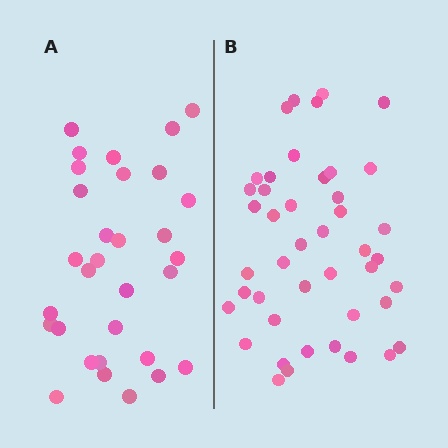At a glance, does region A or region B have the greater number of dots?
Region B (the right region) has more dots.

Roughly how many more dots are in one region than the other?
Region B has approximately 15 more dots than region A.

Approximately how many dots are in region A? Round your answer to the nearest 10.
About 30 dots. (The exact count is 31, which rounds to 30.)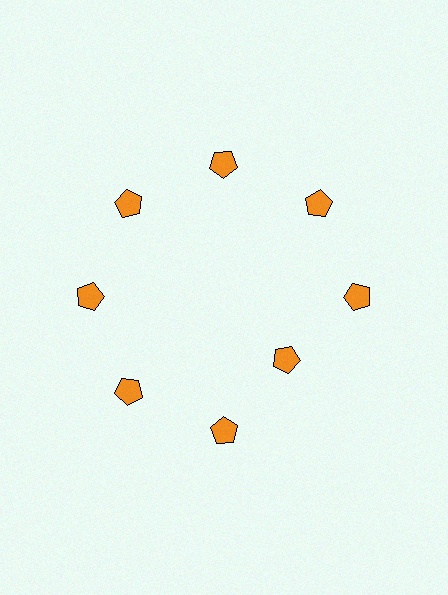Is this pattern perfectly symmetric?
No. The 8 orange pentagons are arranged in a ring, but one element near the 4 o'clock position is pulled inward toward the center, breaking the 8-fold rotational symmetry.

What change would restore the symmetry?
The symmetry would be restored by moving it outward, back onto the ring so that all 8 pentagons sit at equal angles and equal distance from the center.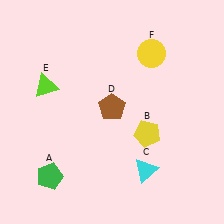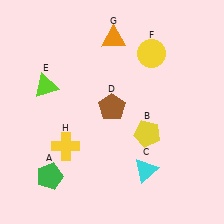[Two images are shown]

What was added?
An orange triangle (G), a yellow cross (H) were added in Image 2.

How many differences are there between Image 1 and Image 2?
There are 2 differences between the two images.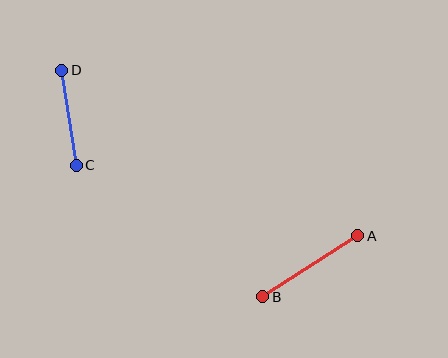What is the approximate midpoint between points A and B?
The midpoint is at approximately (310, 266) pixels.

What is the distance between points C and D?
The distance is approximately 96 pixels.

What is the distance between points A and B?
The distance is approximately 113 pixels.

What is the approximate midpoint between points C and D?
The midpoint is at approximately (69, 118) pixels.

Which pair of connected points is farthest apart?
Points A and B are farthest apart.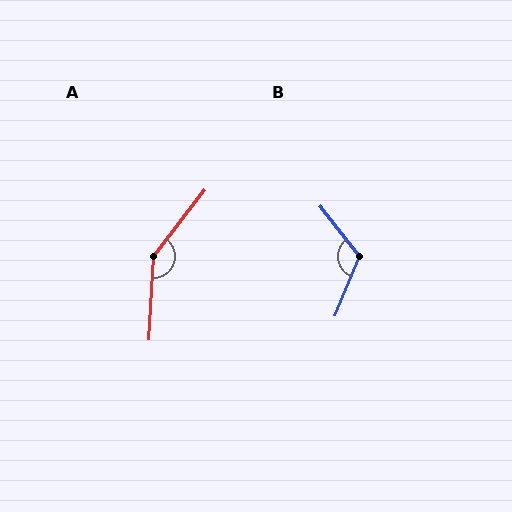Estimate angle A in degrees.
Approximately 145 degrees.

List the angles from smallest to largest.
B (119°), A (145°).